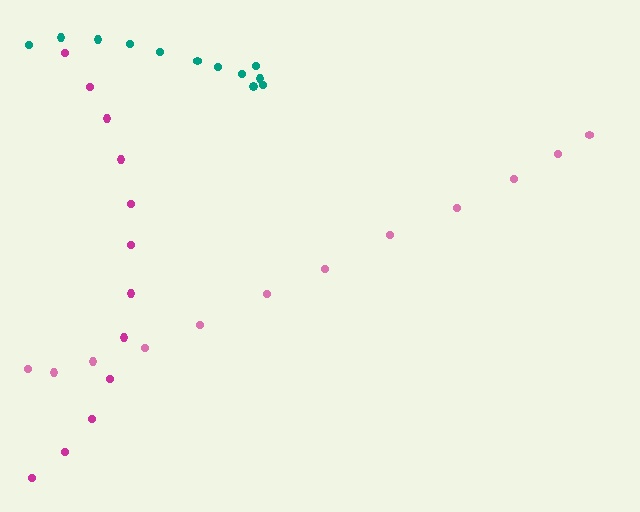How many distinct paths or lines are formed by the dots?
There are 3 distinct paths.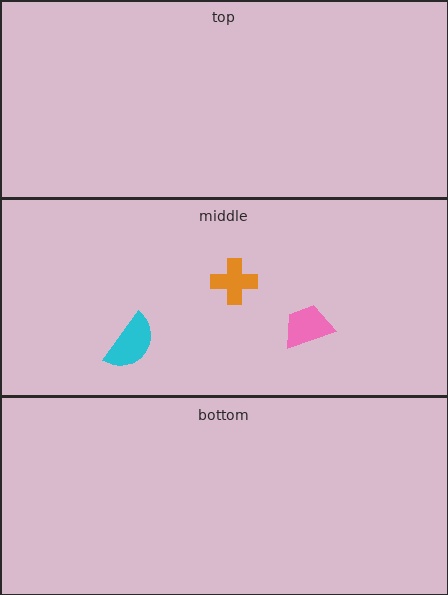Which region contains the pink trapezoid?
The middle region.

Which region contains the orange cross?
The middle region.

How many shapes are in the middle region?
3.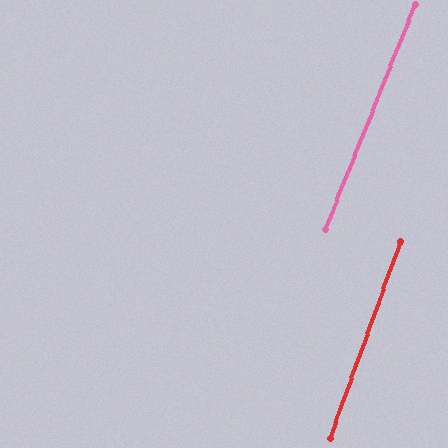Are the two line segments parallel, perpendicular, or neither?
Parallel — their directions differ by only 1.9°.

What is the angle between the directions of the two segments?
Approximately 2 degrees.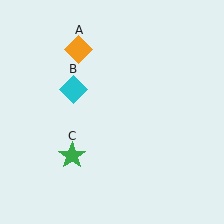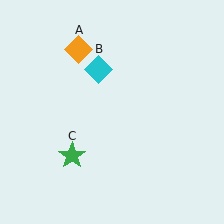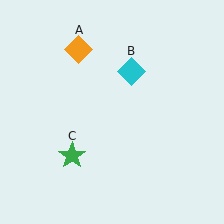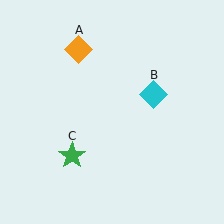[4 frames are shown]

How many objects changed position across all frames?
1 object changed position: cyan diamond (object B).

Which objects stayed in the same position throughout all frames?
Orange diamond (object A) and green star (object C) remained stationary.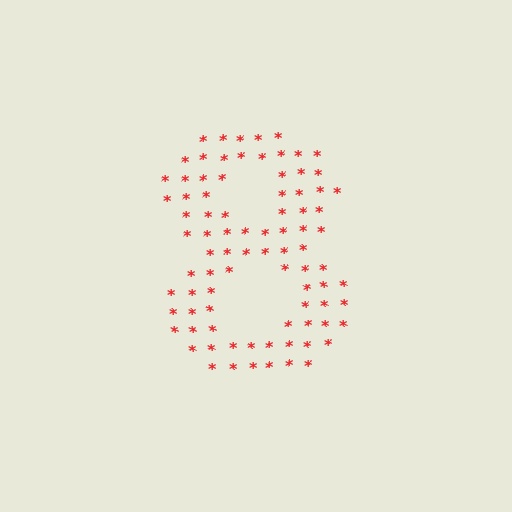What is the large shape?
The large shape is the digit 8.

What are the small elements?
The small elements are asterisks.